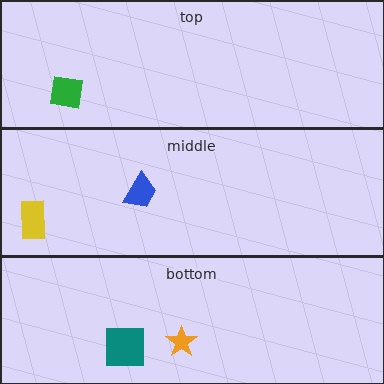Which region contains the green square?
The top region.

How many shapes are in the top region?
1.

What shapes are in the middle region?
The yellow rectangle, the blue trapezoid.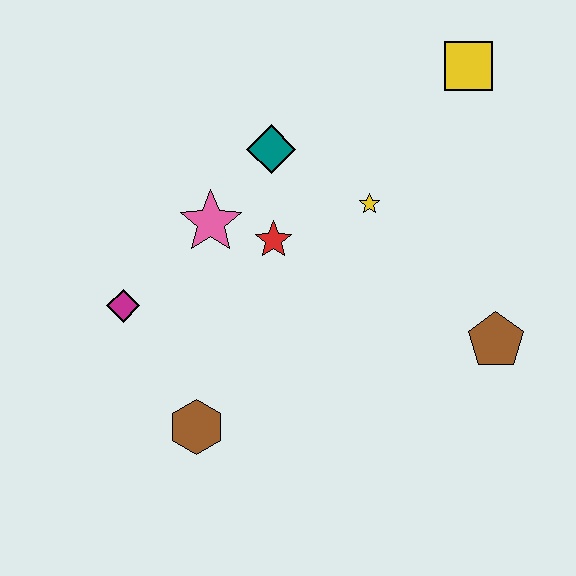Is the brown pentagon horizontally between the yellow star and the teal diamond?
No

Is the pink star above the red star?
Yes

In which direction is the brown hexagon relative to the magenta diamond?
The brown hexagon is below the magenta diamond.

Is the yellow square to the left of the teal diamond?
No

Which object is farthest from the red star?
The yellow square is farthest from the red star.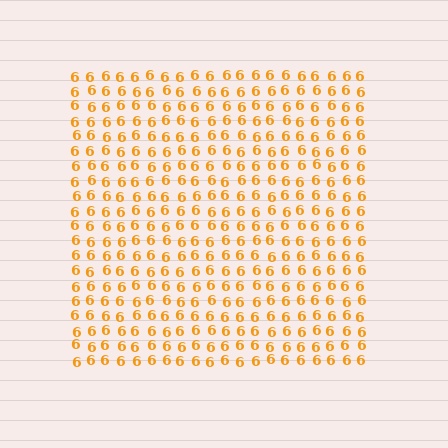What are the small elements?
The small elements are digit 6's.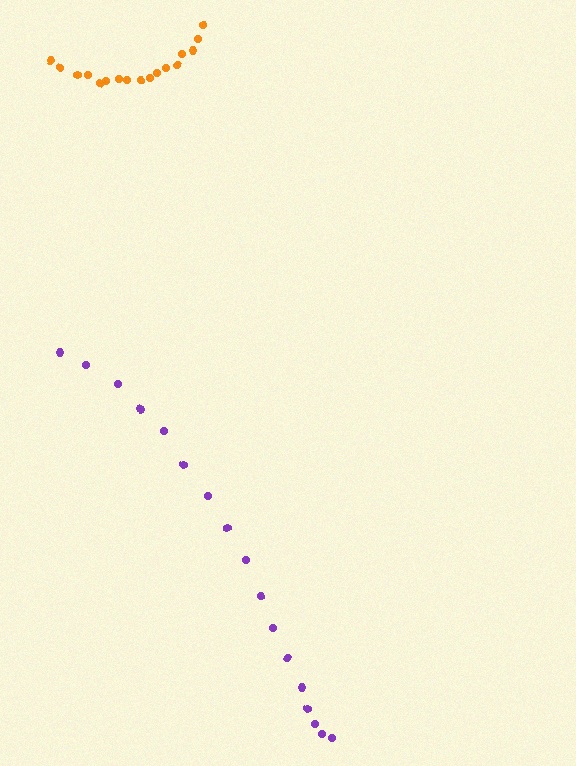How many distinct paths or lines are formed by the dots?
There are 2 distinct paths.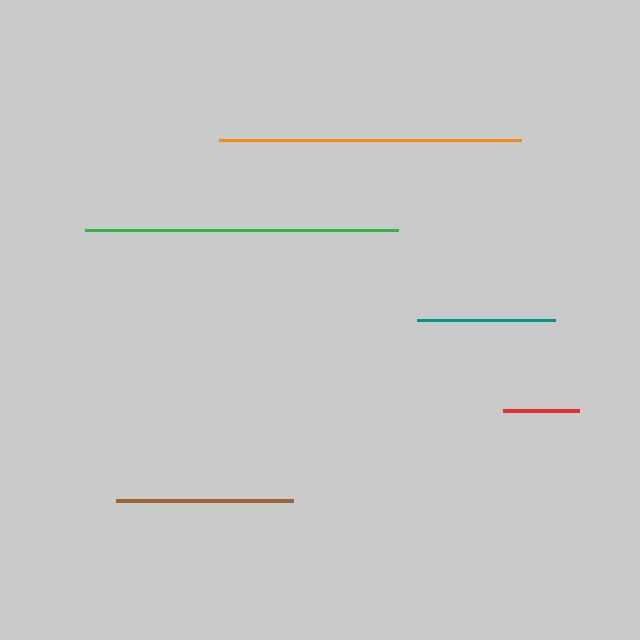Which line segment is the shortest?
The red line is the shortest at approximately 76 pixels.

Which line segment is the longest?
The green line is the longest at approximately 313 pixels.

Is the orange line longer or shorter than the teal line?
The orange line is longer than the teal line.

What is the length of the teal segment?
The teal segment is approximately 138 pixels long.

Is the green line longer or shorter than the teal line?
The green line is longer than the teal line.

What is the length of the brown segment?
The brown segment is approximately 177 pixels long.